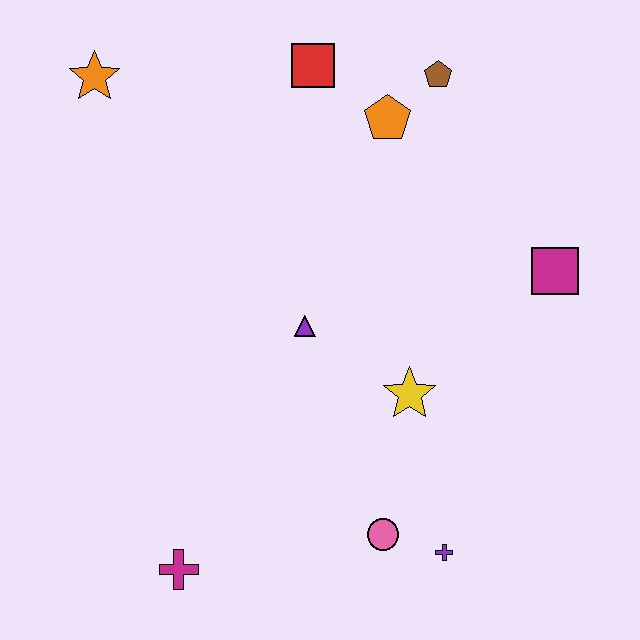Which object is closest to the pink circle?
The purple cross is closest to the pink circle.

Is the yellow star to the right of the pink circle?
Yes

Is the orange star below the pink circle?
No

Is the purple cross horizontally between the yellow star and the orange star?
No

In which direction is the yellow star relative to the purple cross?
The yellow star is above the purple cross.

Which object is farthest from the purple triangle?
The orange star is farthest from the purple triangle.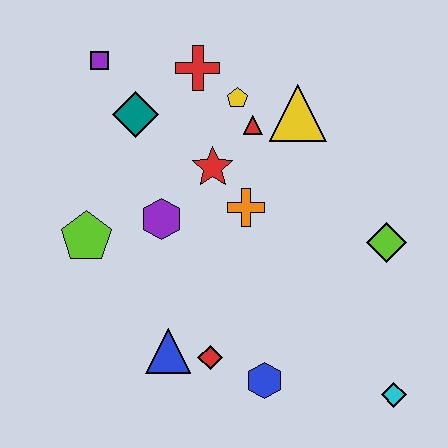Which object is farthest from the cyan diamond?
The purple square is farthest from the cyan diamond.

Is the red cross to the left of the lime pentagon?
No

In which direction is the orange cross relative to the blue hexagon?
The orange cross is above the blue hexagon.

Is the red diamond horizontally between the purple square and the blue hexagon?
Yes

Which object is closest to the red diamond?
The blue triangle is closest to the red diamond.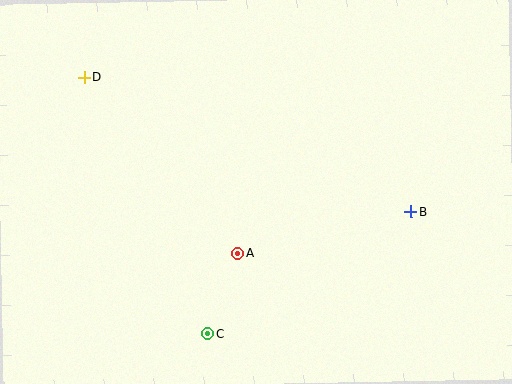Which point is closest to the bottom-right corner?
Point B is closest to the bottom-right corner.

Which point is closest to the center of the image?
Point A at (238, 254) is closest to the center.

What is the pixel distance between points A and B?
The distance between A and B is 178 pixels.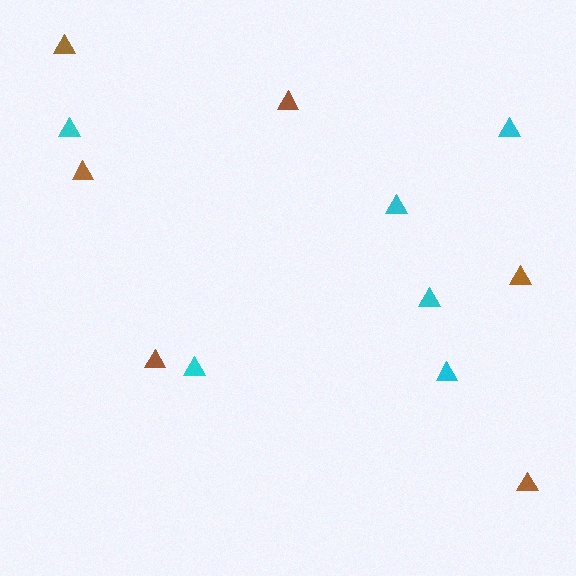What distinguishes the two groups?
There are 2 groups: one group of brown triangles (6) and one group of cyan triangles (6).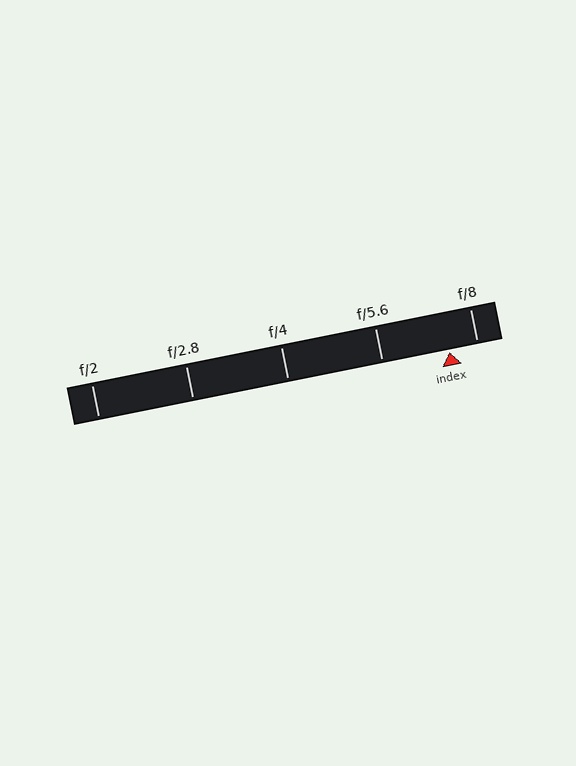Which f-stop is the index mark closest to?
The index mark is closest to f/8.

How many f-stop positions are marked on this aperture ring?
There are 5 f-stop positions marked.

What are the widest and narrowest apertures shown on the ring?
The widest aperture shown is f/2 and the narrowest is f/8.